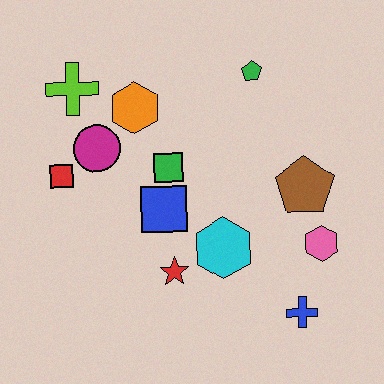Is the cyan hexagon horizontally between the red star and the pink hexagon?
Yes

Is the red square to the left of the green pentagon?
Yes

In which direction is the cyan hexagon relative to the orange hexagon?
The cyan hexagon is below the orange hexagon.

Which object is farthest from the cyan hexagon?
The lime cross is farthest from the cyan hexagon.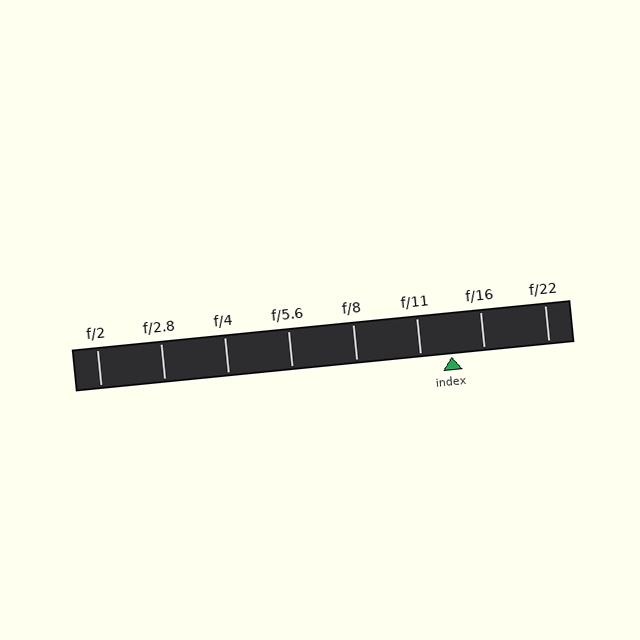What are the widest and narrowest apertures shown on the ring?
The widest aperture shown is f/2 and the narrowest is f/22.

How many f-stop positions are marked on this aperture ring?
There are 8 f-stop positions marked.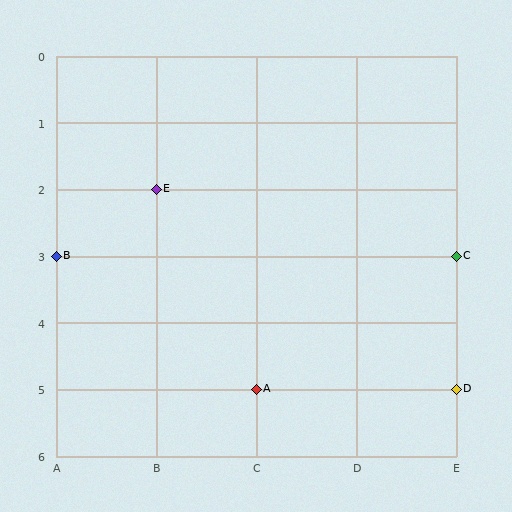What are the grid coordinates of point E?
Point E is at grid coordinates (B, 2).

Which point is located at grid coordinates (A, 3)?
Point B is at (A, 3).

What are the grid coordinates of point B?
Point B is at grid coordinates (A, 3).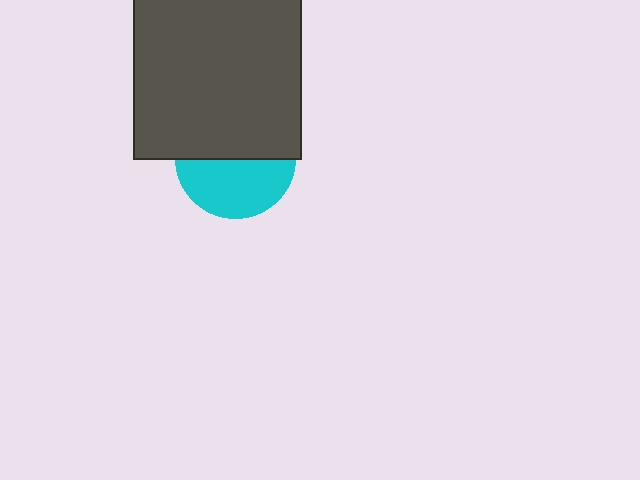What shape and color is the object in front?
The object in front is a dark gray square.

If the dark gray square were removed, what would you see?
You would see the complete cyan circle.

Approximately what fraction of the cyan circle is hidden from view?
Roughly 51% of the cyan circle is hidden behind the dark gray square.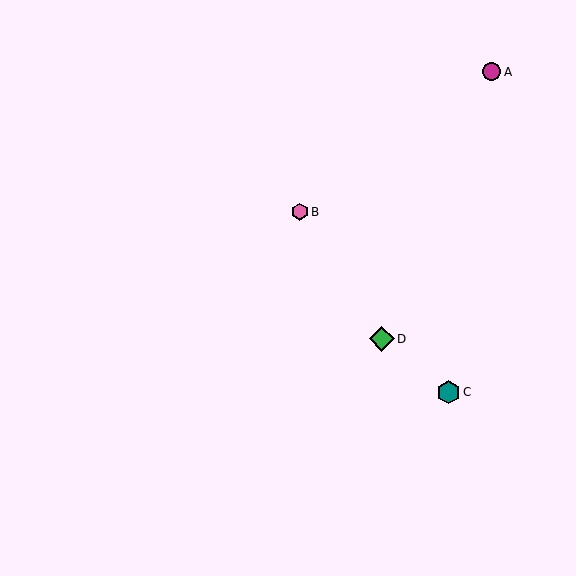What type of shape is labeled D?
Shape D is a green diamond.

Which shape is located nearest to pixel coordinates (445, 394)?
The teal hexagon (labeled C) at (449, 392) is nearest to that location.